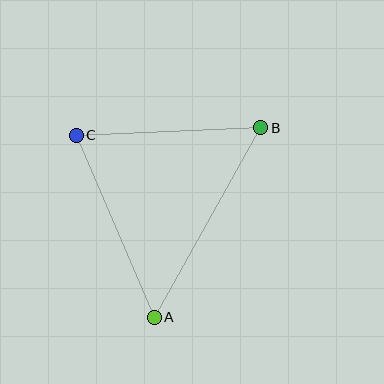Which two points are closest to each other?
Points B and C are closest to each other.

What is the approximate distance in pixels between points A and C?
The distance between A and C is approximately 198 pixels.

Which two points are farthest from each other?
Points A and B are farthest from each other.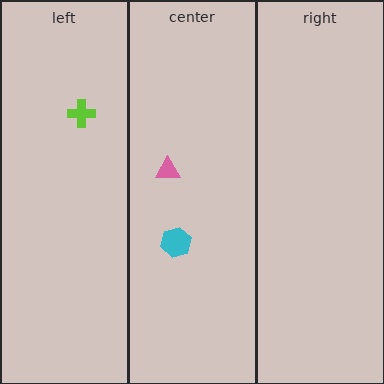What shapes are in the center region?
The pink triangle, the cyan hexagon.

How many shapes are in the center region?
2.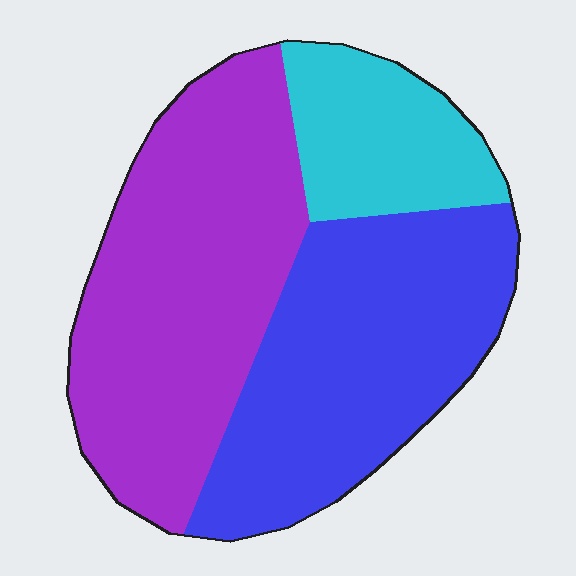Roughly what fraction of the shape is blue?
Blue takes up about two fifths (2/5) of the shape.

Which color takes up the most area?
Purple, at roughly 45%.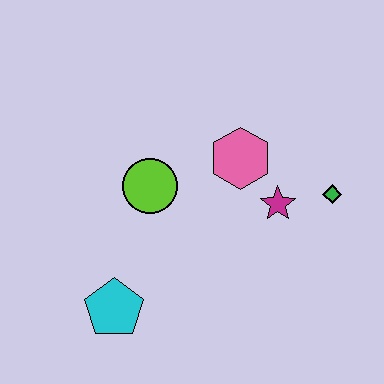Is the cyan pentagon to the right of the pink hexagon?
No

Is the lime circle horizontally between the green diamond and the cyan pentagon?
Yes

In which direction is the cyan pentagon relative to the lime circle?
The cyan pentagon is below the lime circle.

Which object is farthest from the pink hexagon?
The cyan pentagon is farthest from the pink hexagon.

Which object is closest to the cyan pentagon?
The lime circle is closest to the cyan pentagon.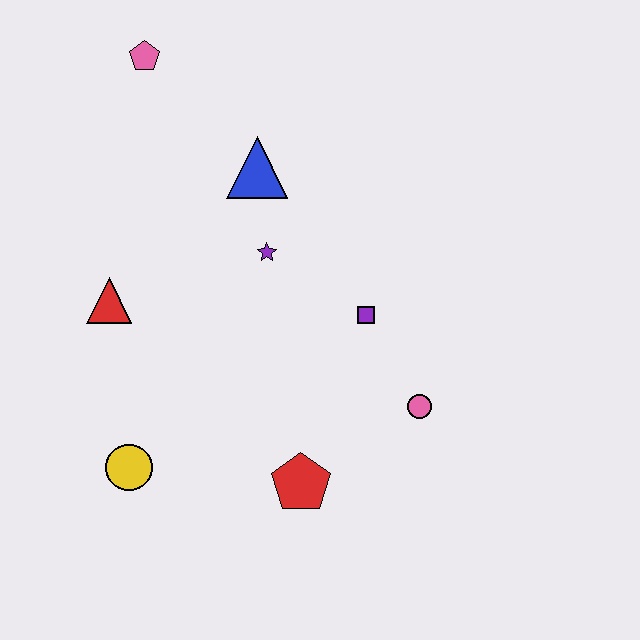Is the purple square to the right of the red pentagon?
Yes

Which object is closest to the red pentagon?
The pink circle is closest to the red pentagon.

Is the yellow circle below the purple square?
Yes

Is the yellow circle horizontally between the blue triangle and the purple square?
No